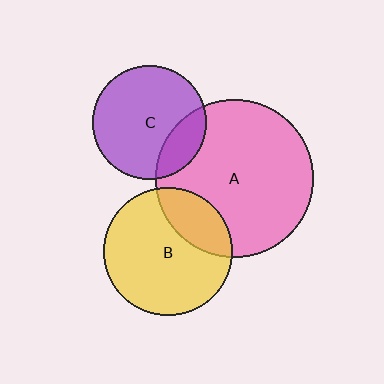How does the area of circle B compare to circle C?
Approximately 1.3 times.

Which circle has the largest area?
Circle A (pink).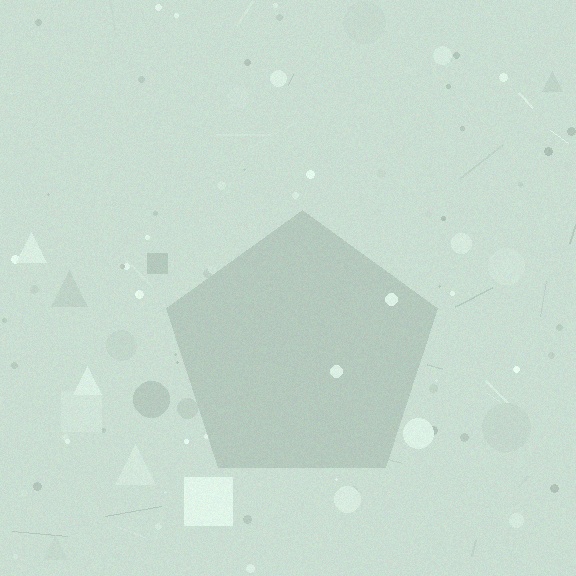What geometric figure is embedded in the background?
A pentagon is embedded in the background.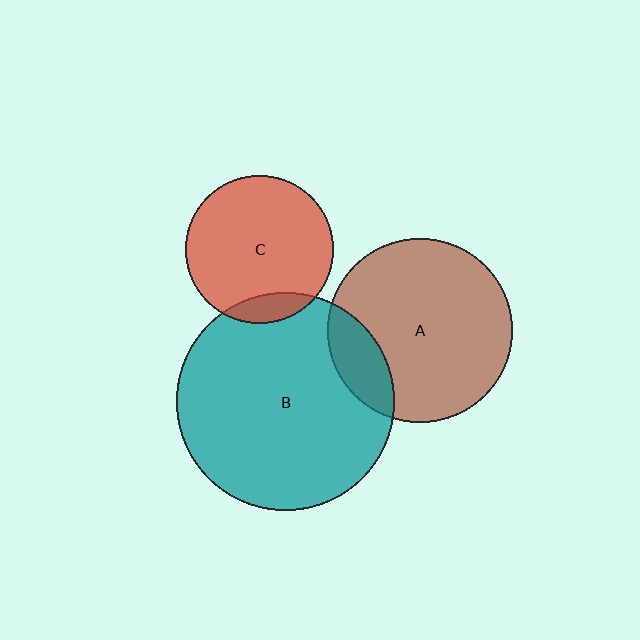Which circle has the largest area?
Circle B (teal).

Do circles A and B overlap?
Yes.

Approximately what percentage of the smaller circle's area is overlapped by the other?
Approximately 15%.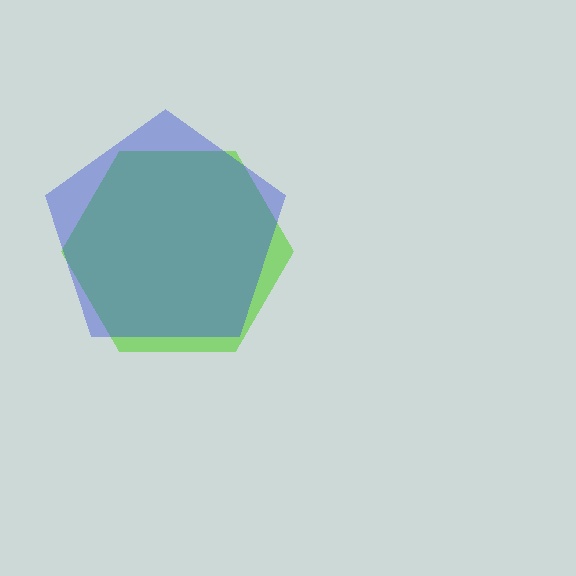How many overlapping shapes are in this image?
There are 2 overlapping shapes in the image.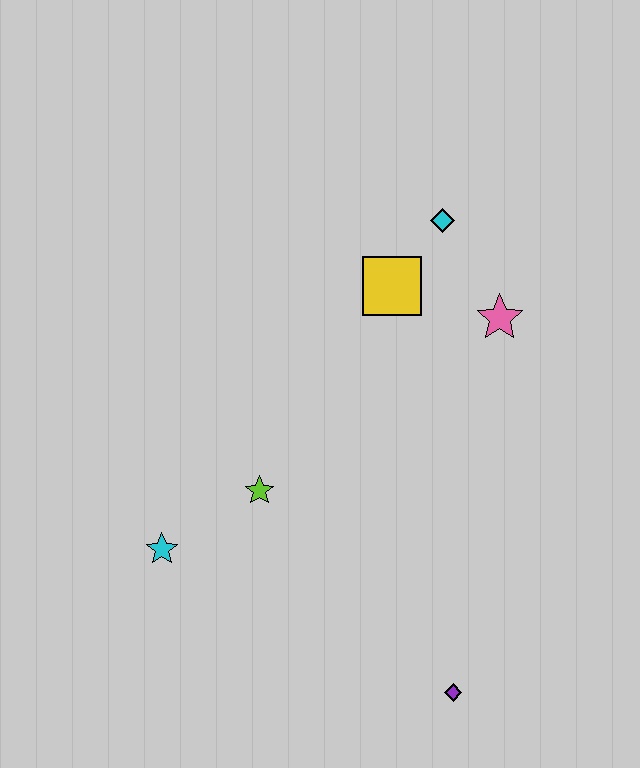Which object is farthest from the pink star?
The cyan star is farthest from the pink star.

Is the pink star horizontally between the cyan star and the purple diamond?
No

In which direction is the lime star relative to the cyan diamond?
The lime star is below the cyan diamond.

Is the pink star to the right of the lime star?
Yes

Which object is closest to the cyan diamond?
The yellow square is closest to the cyan diamond.